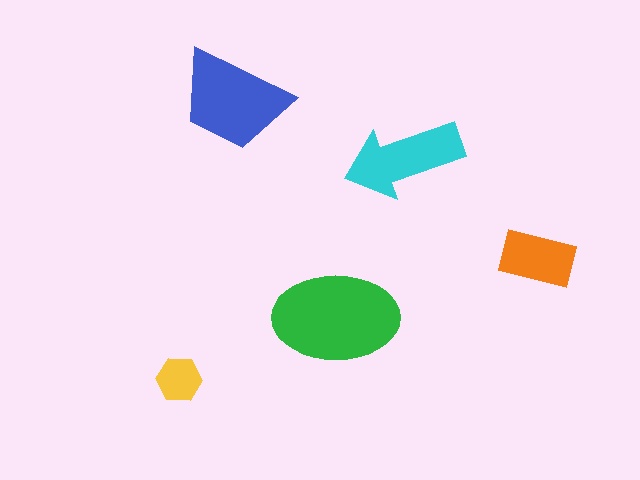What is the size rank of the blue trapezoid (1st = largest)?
2nd.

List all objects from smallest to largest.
The yellow hexagon, the orange rectangle, the cyan arrow, the blue trapezoid, the green ellipse.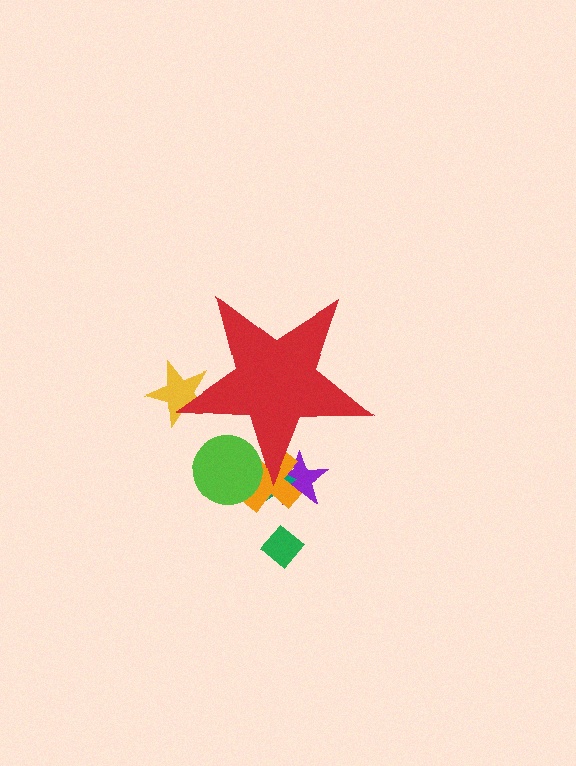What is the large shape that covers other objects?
A red star.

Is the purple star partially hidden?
Yes, the purple star is partially hidden behind the red star.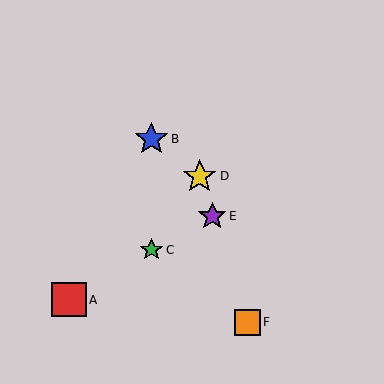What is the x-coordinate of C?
Object C is at x≈151.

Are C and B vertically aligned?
Yes, both are at x≈151.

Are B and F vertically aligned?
No, B is at x≈151 and F is at x≈247.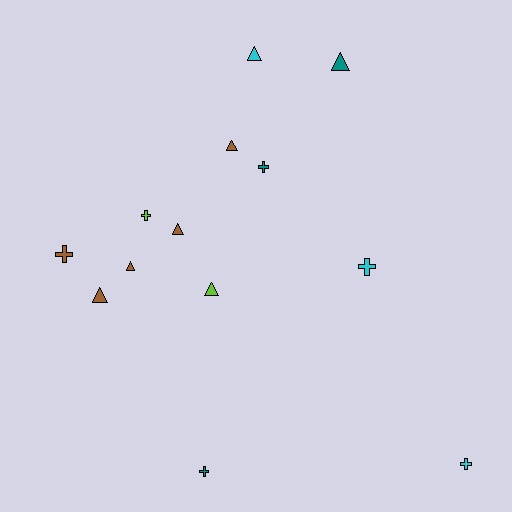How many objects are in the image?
There are 13 objects.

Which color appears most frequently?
Brown, with 5 objects.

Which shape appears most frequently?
Triangle, with 7 objects.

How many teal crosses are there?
There are 2 teal crosses.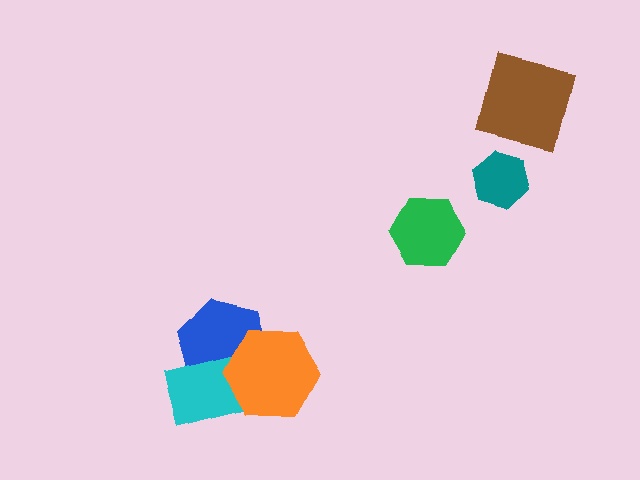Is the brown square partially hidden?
No, no other shape covers it.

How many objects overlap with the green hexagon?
0 objects overlap with the green hexagon.